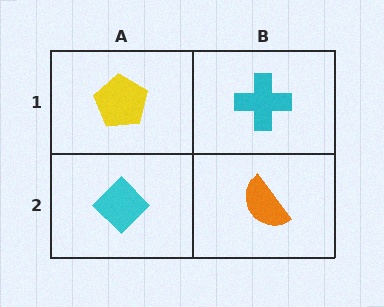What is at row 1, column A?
A yellow pentagon.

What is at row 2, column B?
An orange semicircle.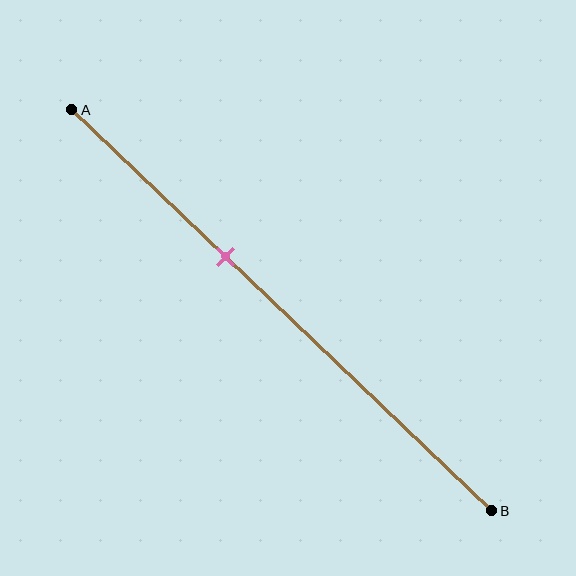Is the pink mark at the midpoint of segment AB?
No, the mark is at about 35% from A, not at the 50% midpoint.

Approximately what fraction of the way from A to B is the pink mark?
The pink mark is approximately 35% of the way from A to B.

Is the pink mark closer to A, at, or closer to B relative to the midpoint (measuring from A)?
The pink mark is closer to point A than the midpoint of segment AB.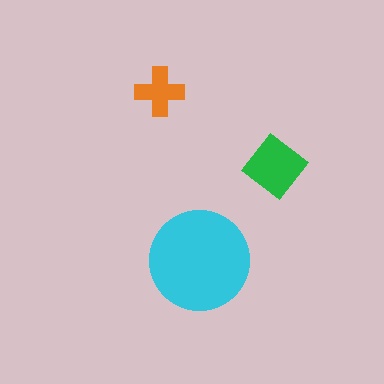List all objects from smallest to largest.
The orange cross, the green diamond, the cyan circle.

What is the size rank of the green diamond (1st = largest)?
2nd.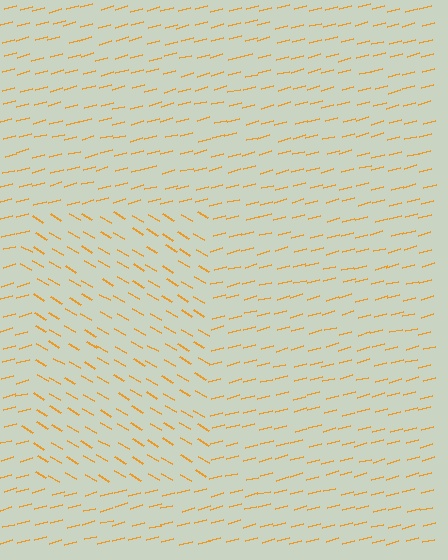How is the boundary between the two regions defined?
The boundary is defined purely by a change in line orientation (approximately 45 degrees difference). All lines are the same color and thickness.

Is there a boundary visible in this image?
Yes, there is a texture boundary formed by a change in line orientation.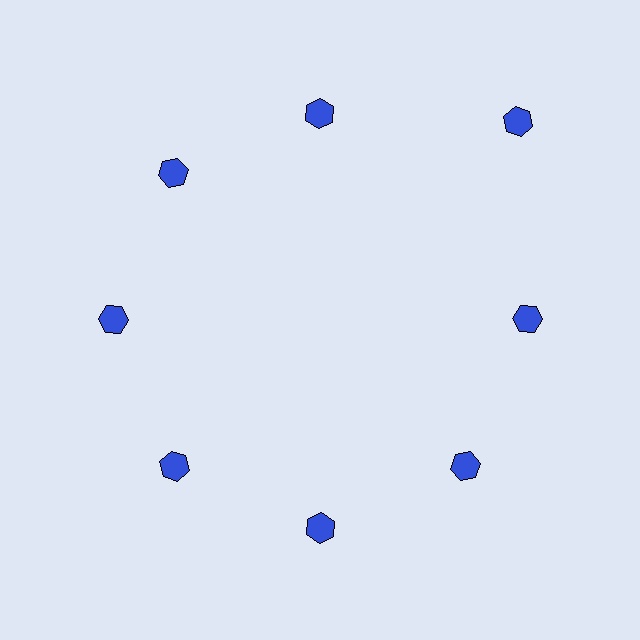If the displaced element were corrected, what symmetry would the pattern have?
It would have 8-fold rotational symmetry — the pattern would map onto itself every 45 degrees.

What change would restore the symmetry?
The symmetry would be restored by moving it inward, back onto the ring so that all 8 hexagons sit at equal angles and equal distance from the center.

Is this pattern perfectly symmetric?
No. The 8 blue hexagons are arranged in a ring, but one element near the 2 o'clock position is pushed outward from the center, breaking the 8-fold rotational symmetry.